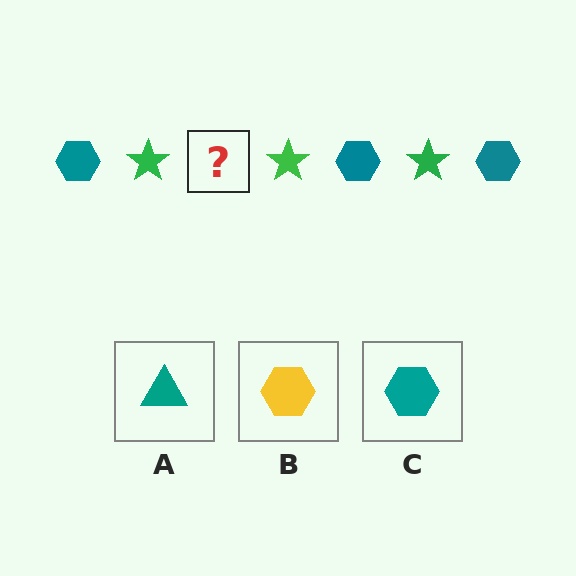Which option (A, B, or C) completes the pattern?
C.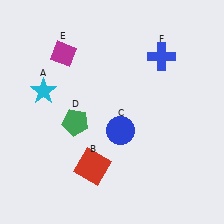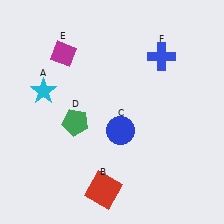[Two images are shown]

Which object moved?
The red square (B) moved down.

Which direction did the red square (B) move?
The red square (B) moved down.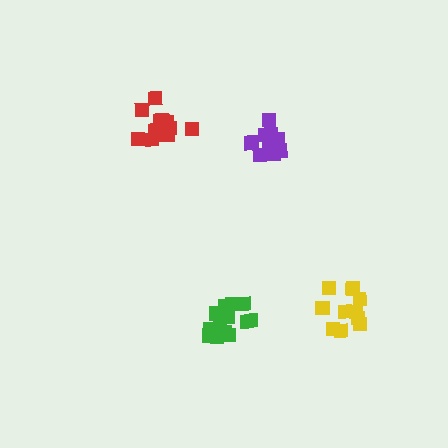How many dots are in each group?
Group 1: 11 dots, Group 2: 16 dots, Group 3: 13 dots, Group 4: 15 dots (55 total).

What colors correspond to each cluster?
The clusters are colored: yellow, green, purple, red.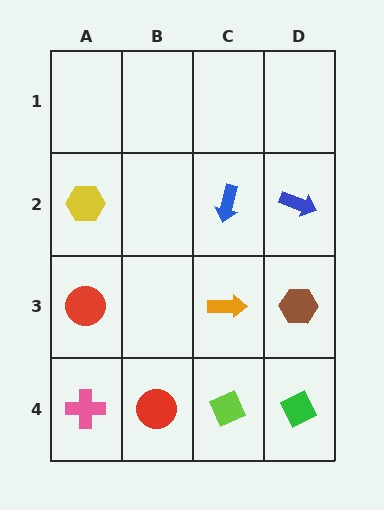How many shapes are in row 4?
4 shapes.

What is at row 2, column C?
A blue arrow.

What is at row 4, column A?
A pink cross.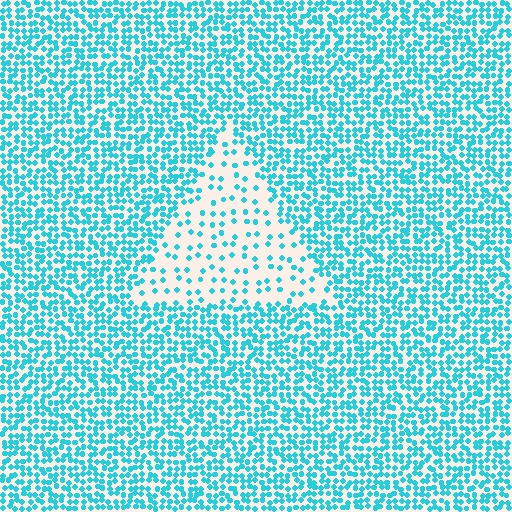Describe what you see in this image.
The image contains small cyan elements arranged at two different densities. A triangle-shaped region is visible where the elements are less densely packed than the surrounding area.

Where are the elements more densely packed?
The elements are more densely packed outside the triangle boundary.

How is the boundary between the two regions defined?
The boundary is defined by a change in element density (approximately 3.0x ratio). All elements are the same color, size, and shape.